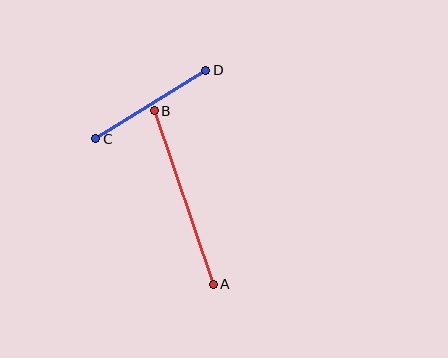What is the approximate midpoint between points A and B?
The midpoint is at approximately (184, 197) pixels.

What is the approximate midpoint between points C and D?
The midpoint is at approximately (151, 104) pixels.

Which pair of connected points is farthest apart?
Points A and B are farthest apart.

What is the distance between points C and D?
The distance is approximately 130 pixels.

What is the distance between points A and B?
The distance is approximately 183 pixels.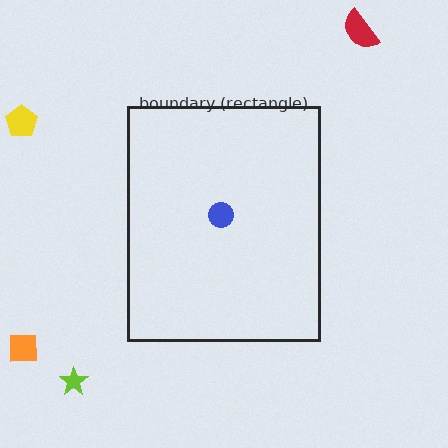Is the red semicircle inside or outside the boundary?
Outside.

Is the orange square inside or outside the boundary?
Outside.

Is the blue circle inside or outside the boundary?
Inside.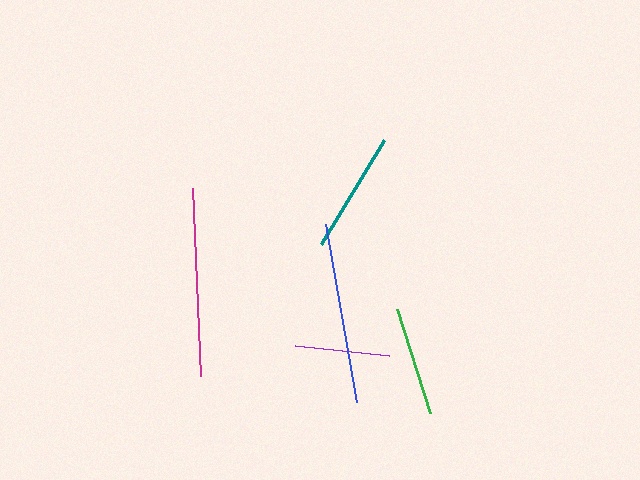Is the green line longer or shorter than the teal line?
The teal line is longer than the green line.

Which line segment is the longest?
The magenta line is the longest at approximately 187 pixels.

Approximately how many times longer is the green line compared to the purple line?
The green line is approximately 1.2 times the length of the purple line.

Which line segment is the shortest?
The purple line is the shortest at approximately 94 pixels.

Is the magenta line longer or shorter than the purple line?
The magenta line is longer than the purple line.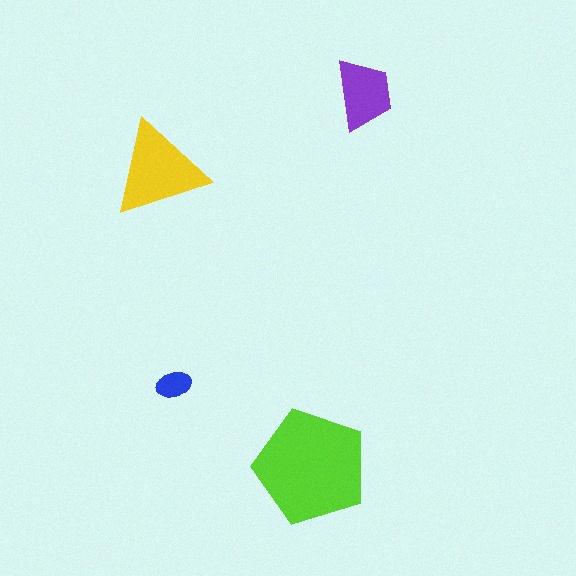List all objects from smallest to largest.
The blue ellipse, the purple trapezoid, the yellow triangle, the lime pentagon.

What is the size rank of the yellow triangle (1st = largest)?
2nd.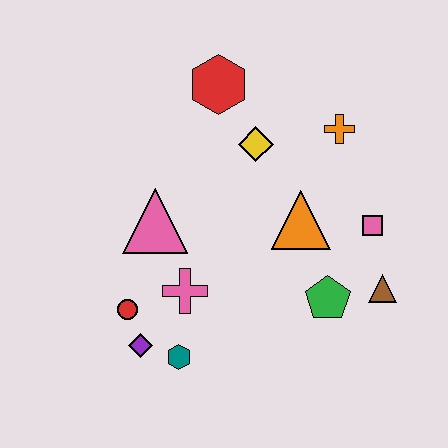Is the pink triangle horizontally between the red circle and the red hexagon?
Yes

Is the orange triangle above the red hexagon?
No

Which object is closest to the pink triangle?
The pink cross is closest to the pink triangle.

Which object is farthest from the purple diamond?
The orange cross is farthest from the purple diamond.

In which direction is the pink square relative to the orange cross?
The pink square is below the orange cross.